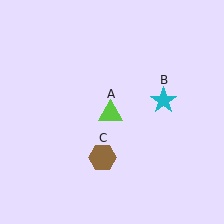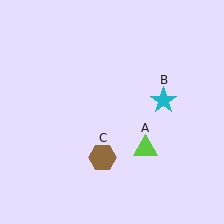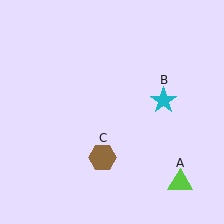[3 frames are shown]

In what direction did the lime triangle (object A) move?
The lime triangle (object A) moved down and to the right.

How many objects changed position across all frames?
1 object changed position: lime triangle (object A).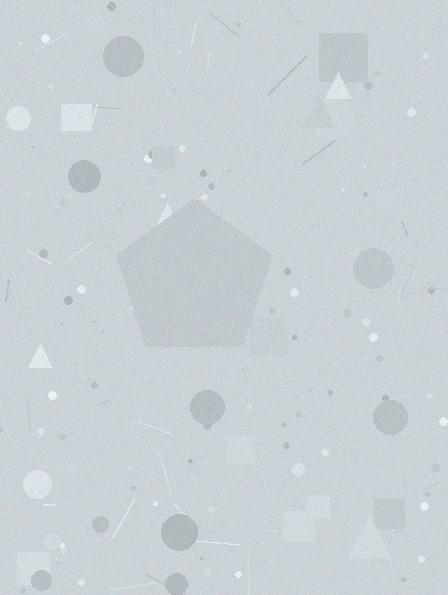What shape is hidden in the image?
A pentagon is hidden in the image.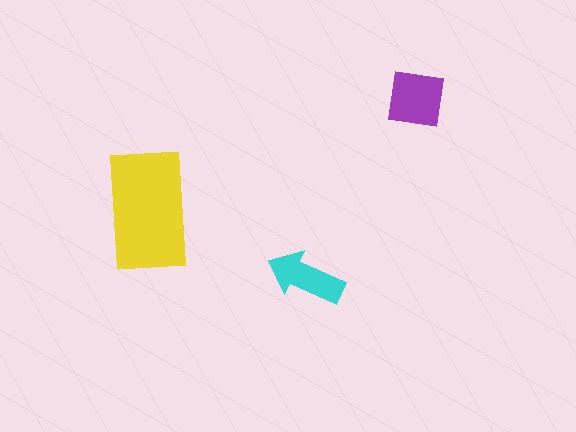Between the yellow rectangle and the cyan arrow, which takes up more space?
The yellow rectangle.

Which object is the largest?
The yellow rectangle.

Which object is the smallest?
The cyan arrow.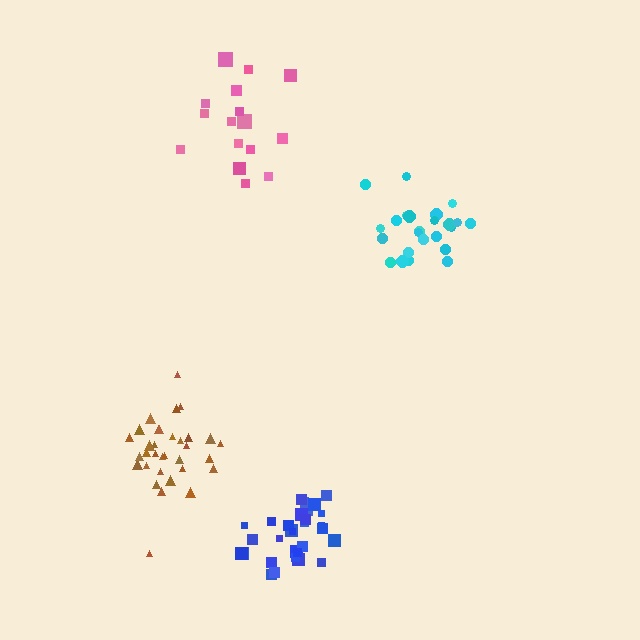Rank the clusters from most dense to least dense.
blue, brown, cyan, pink.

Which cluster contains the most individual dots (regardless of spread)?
Brown (33).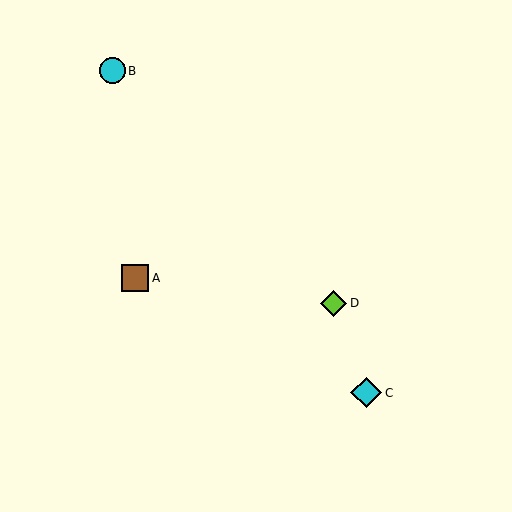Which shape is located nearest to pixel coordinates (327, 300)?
The lime diamond (labeled D) at (334, 303) is nearest to that location.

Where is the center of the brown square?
The center of the brown square is at (135, 278).